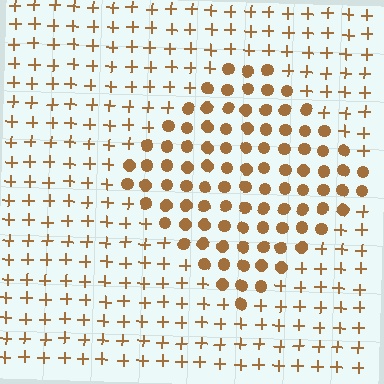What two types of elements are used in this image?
The image uses circles inside the diamond region and plus signs outside it.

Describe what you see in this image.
The image is filled with small brown elements arranged in a uniform grid. A diamond-shaped region contains circles, while the surrounding area contains plus signs. The boundary is defined purely by the change in element shape.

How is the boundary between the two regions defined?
The boundary is defined by a change in element shape: circles inside vs. plus signs outside. All elements share the same color and spacing.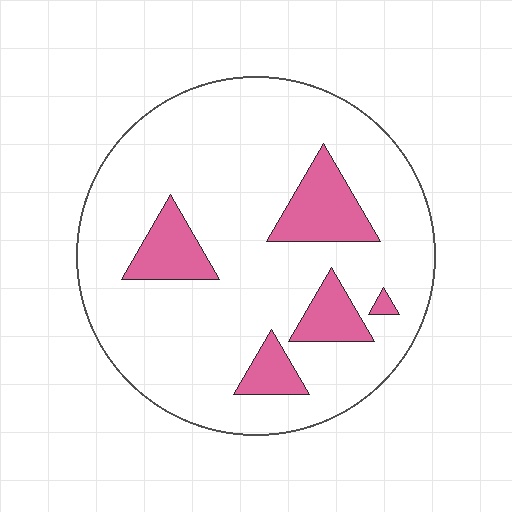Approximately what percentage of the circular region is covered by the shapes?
Approximately 15%.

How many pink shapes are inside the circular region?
5.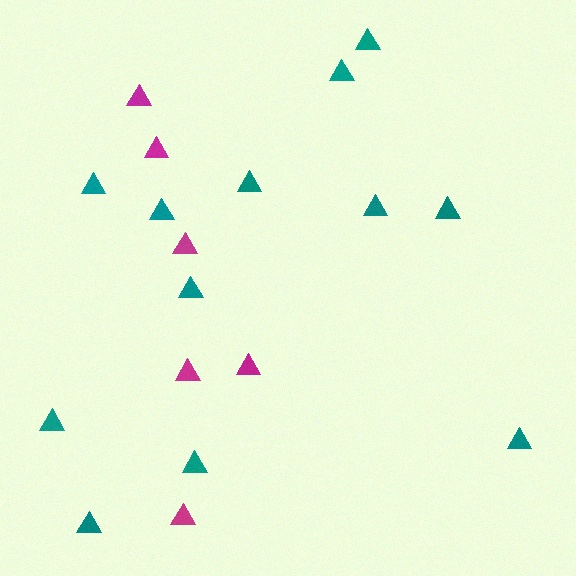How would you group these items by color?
There are 2 groups: one group of teal triangles (12) and one group of magenta triangles (6).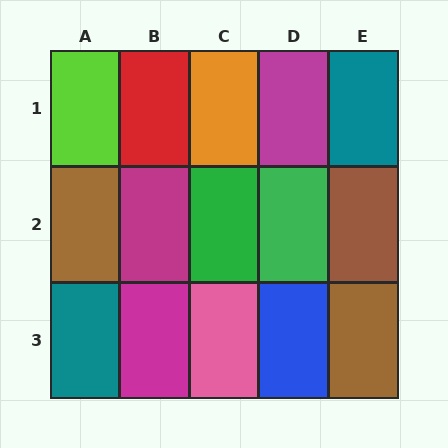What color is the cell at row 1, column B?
Red.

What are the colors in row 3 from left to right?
Teal, magenta, pink, blue, brown.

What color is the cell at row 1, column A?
Lime.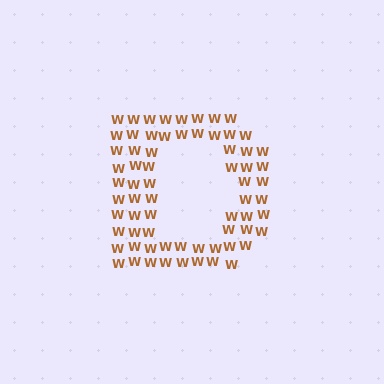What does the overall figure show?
The overall figure shows the letter D.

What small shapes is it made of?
It is made of small letter W's.